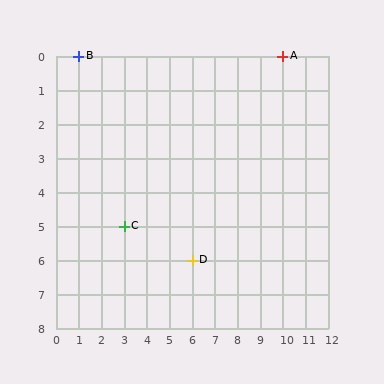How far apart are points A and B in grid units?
Points A and B are 9 columns apart.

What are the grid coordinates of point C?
Point C is at grid coordinates (3, 5).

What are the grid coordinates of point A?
Point A is at grid coordinates (10, 0).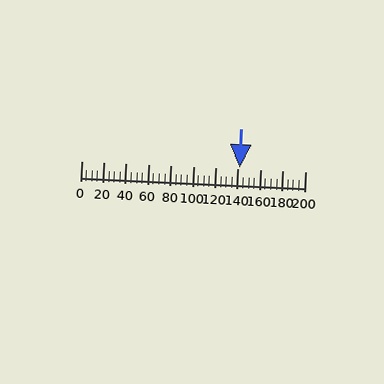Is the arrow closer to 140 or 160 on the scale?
The arrow is closer to 140.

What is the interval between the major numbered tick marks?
The major tick marks are spaced 20 units apart.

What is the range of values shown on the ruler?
The ruler shows values from 0 to 200.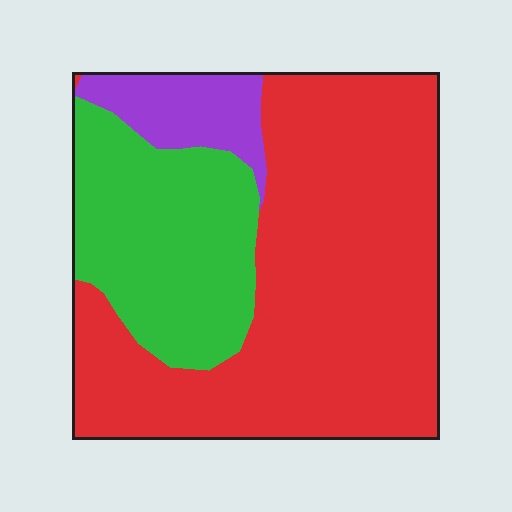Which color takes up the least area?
Purple, at roughly 10%.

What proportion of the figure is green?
Green covers roughly 25% of the figure.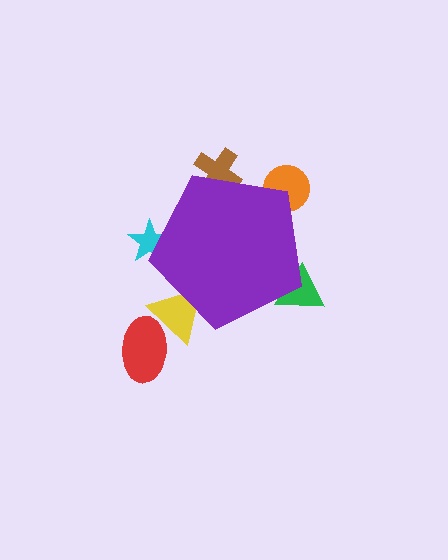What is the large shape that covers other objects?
A purple pentagon.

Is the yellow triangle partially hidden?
Yes, the yellow triangle is partially hidden behind the purple pentagon.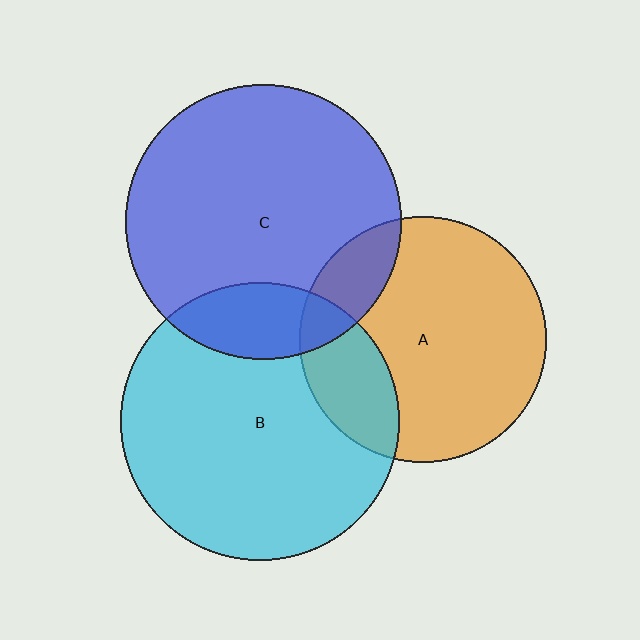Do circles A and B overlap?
Yes.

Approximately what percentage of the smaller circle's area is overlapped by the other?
Approximately 20%.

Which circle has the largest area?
Circle B (cyan).